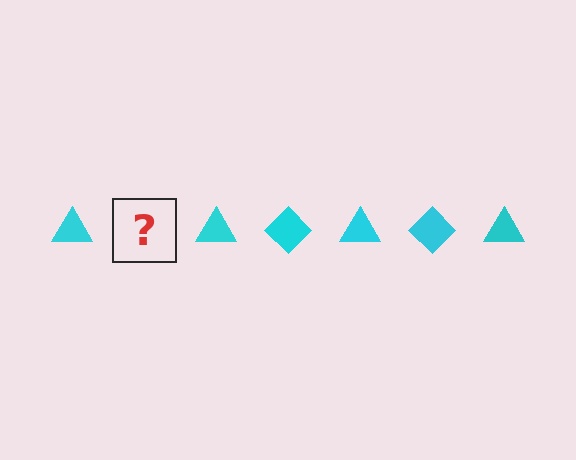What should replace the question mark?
The question mark should be replaced with a cyan diamond.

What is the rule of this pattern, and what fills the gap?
The rule is that the pattern cycles through triangle, diamond shapes in cyan. The gap should be filled with a cyan diamond.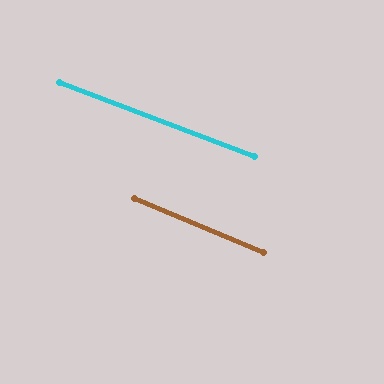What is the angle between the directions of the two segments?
Approximately 2 degrees.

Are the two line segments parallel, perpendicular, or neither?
Parallel — their directions differ by only 1.8°.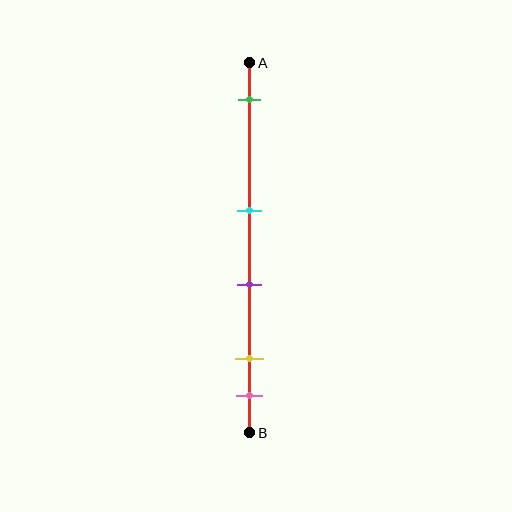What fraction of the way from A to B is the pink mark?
The pink mark is approximately 90% (0.9) of the way from A to B.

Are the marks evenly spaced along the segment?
No, the marks are not evenly spaced.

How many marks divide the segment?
There are 5 marks dividing the segment.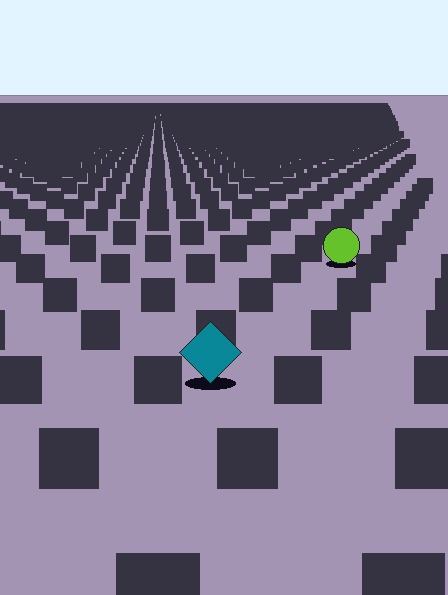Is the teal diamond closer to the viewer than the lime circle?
Yes. The teal diamond is closer — you can tell from the texture gradient: the ground texture is coarser near it.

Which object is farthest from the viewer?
The lime circle is farthest from the viewer. It appears smaller and the ground texture around it is denser.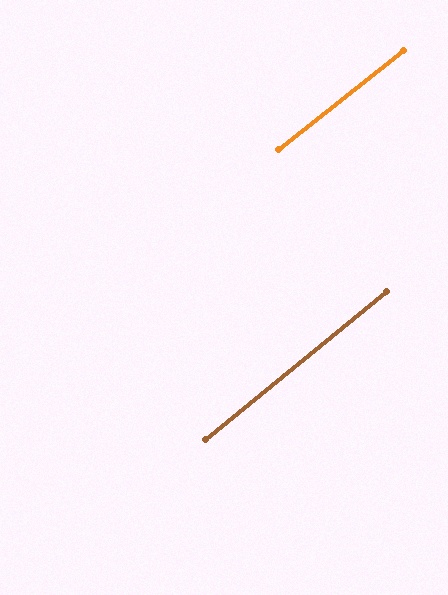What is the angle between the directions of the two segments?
Approximately 1 degree.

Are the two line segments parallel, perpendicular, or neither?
Parallel — their directions differ by only 0.7°.